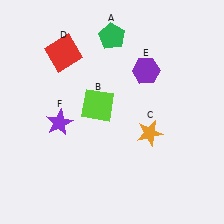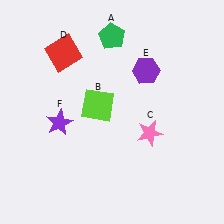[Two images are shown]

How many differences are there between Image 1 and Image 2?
There is 1 difference between the two images.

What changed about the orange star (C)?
In Image 1, C is orange. In Image 2, it changed to pink.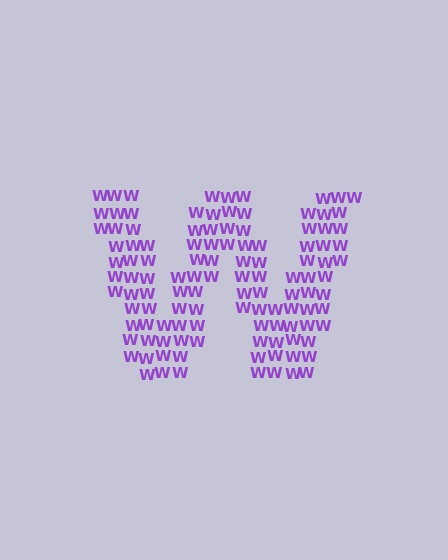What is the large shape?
The large shape is the letter W.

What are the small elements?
The small elements are letter W's.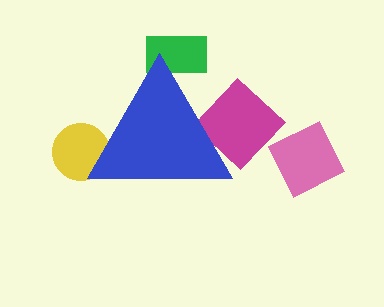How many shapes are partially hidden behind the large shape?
3 shapes are partially hidden.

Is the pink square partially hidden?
No, the pink square is fully visible.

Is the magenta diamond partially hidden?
Yes, the magenta diamond is partially hidden behind the blue triangle.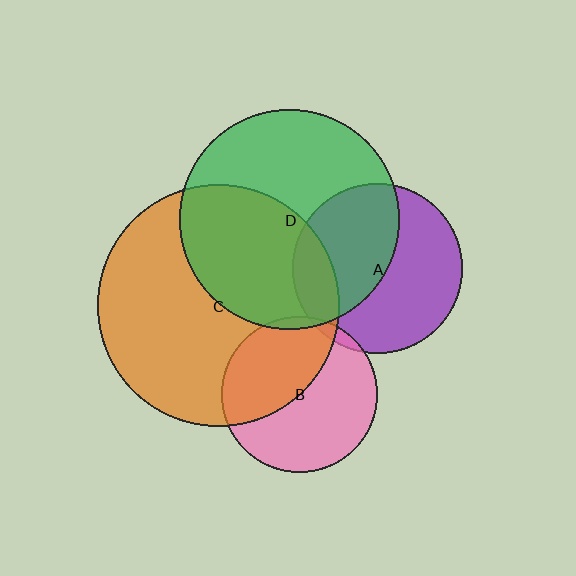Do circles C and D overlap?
Yes.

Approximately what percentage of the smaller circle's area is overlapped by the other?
Approximately 45%.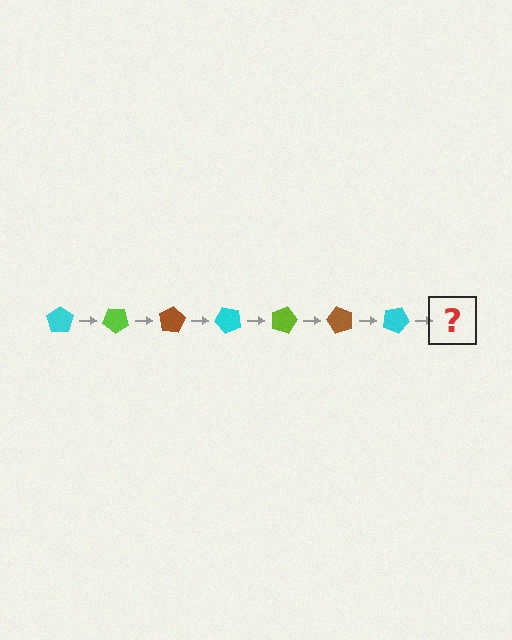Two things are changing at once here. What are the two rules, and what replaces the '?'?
The two rules are that it rotates 40 degrees each step and the color cycles through cyan, lime, and brown. The '?' should be a lime pentagon, rotated 280 degrees from the start.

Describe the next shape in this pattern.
It should be a lime pentagon, rotated 280 degrees from the start.